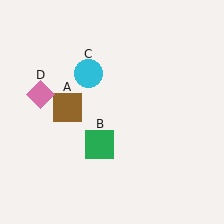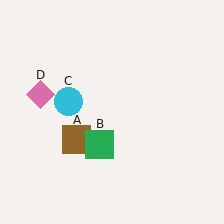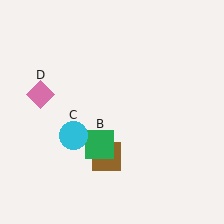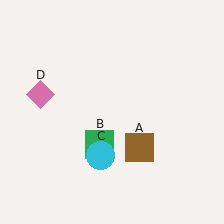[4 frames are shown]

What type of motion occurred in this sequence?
The brown square (object A), cyan circle (object C) rotated counterclockwise around the center of the scene.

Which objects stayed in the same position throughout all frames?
Green square (object B) and pink diamond (object D) remained stationary.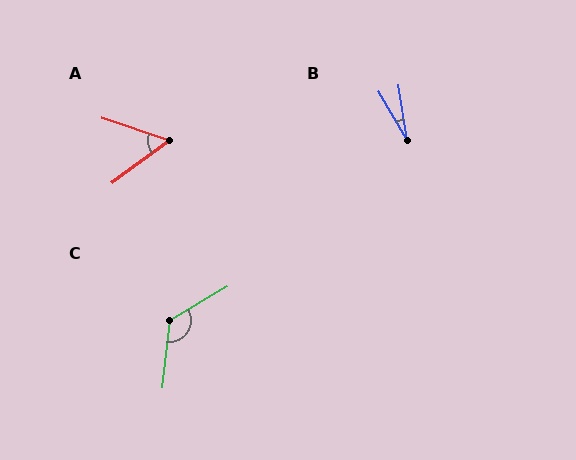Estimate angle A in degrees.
Approximately 55 degrees.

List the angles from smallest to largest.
B (21°), A (55°), C (127°).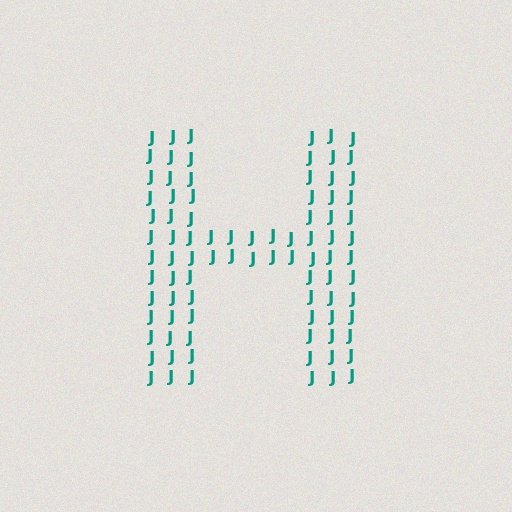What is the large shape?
The large shape is the letter H.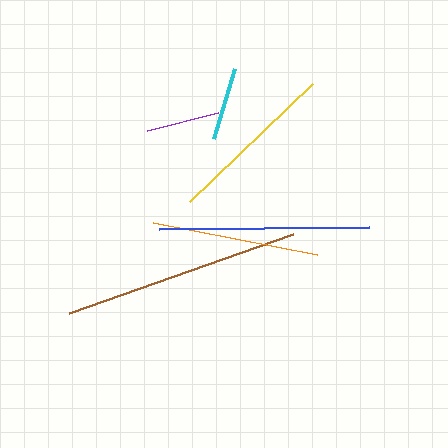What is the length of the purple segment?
The purple segment is approximately 73 pixels long.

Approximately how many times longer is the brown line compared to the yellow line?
The brown line is approximately 1.4 times the length of the yellow line.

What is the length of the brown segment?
The brown segment is approximately 237 pixels long.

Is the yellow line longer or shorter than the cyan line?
The yellow line is longer than the cyan line.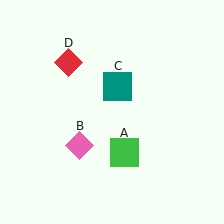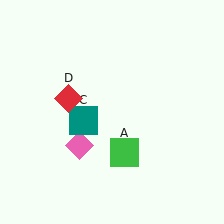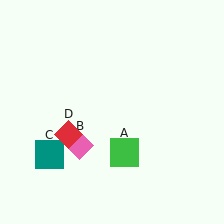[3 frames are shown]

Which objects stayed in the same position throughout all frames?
Green square (object A) and pink diamond (object B) remained stationary.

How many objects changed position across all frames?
2 objects changed position: teal square (object C), red diamond (object D).